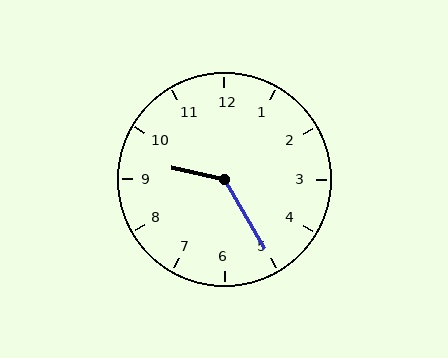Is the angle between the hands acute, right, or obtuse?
It is obtuse.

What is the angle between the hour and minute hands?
Approximately 132 degrees.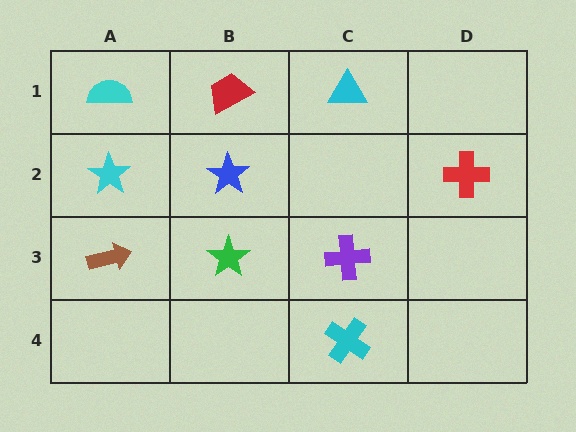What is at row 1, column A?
A cyan semicircle.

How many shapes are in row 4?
1 shape.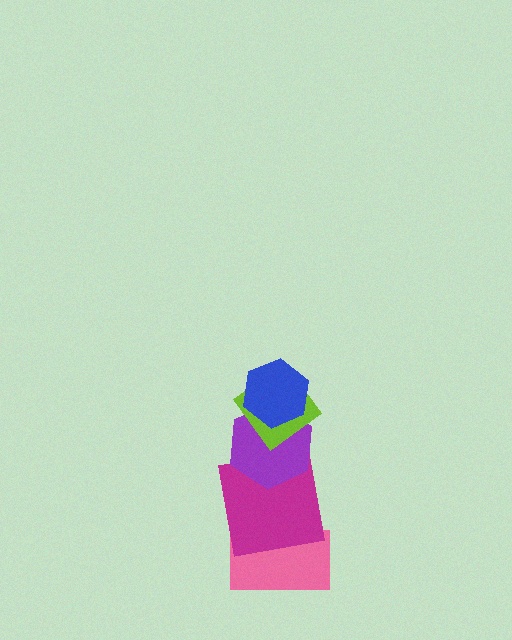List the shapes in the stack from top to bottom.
From top to bottom: the blue hexagon, the lime diamond, the purple hexagon, the magenta square, the pink rectangle.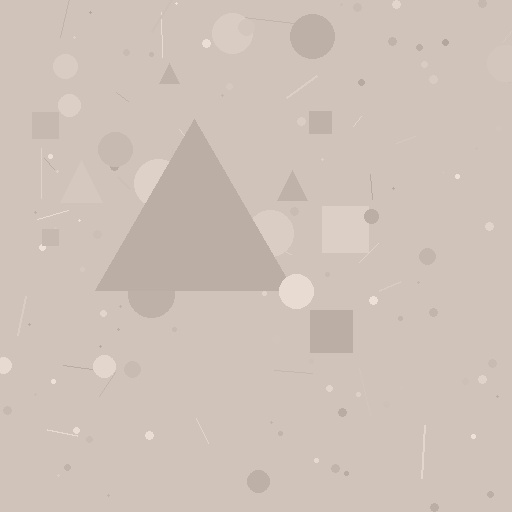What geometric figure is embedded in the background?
A triangle is embedded in the background.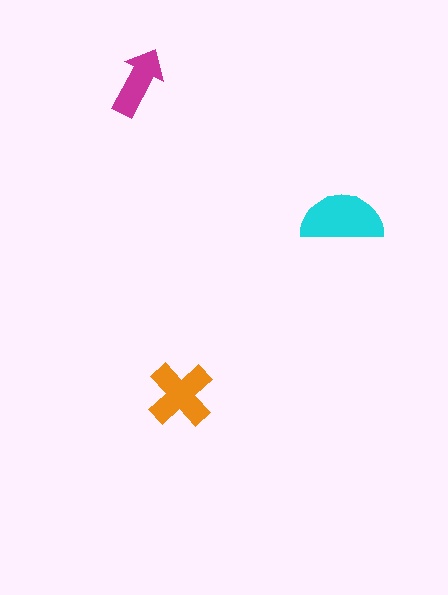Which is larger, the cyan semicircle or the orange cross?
The cyan semicircle.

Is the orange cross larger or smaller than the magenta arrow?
Larger.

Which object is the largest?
The cyan semicircle.